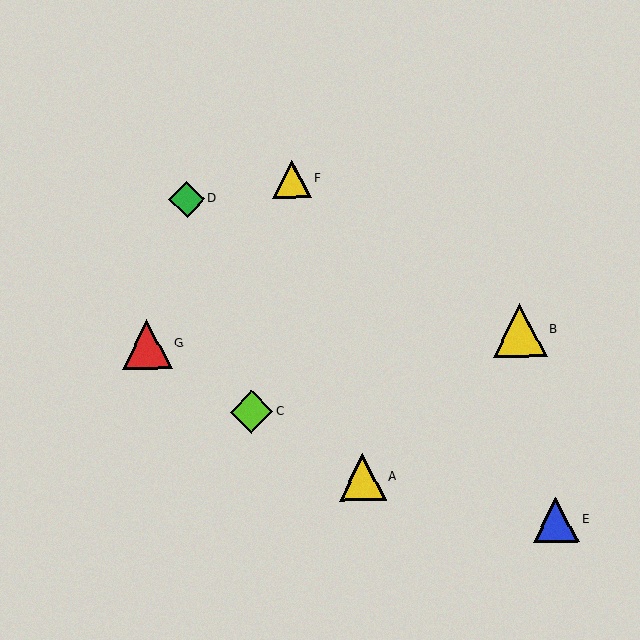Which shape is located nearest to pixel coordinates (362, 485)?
The yellow triangle (labeled A) at (362, 477) is nearest to that location.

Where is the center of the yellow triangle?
The center of the yellow triangle is at (362, 477).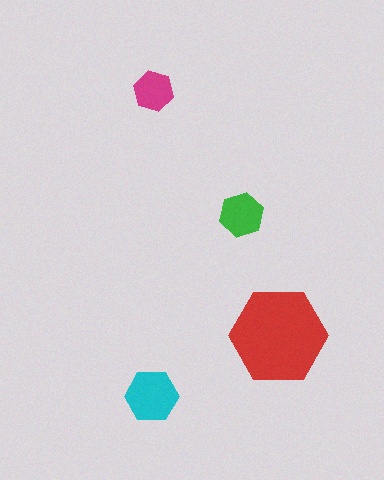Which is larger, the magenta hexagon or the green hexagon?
The green one.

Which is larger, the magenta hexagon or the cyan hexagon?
The cyan one.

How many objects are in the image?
There are 4 objects in the image.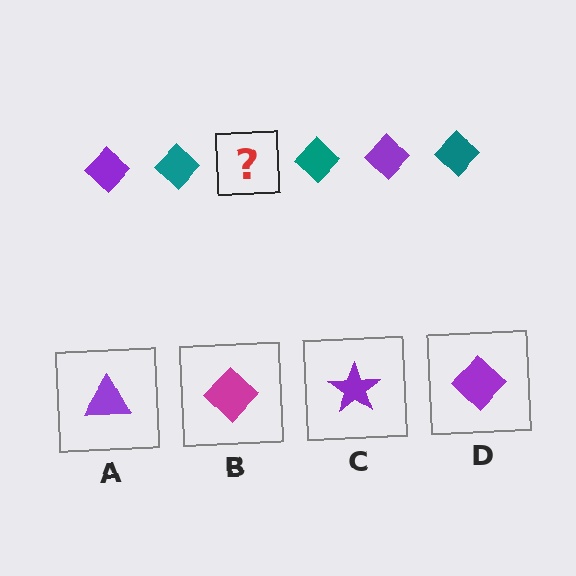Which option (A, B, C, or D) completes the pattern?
D.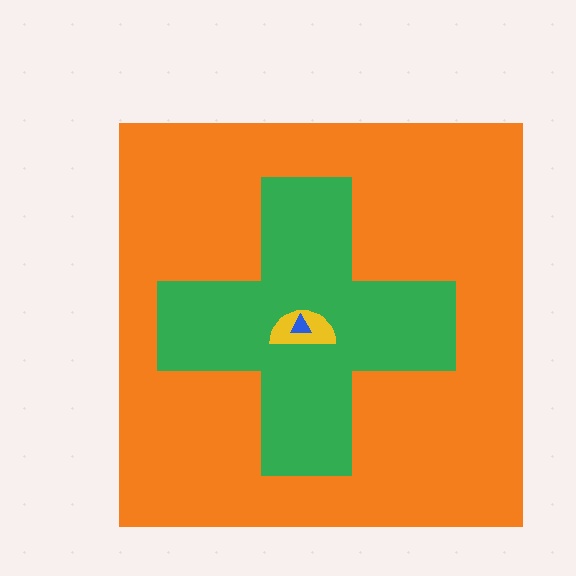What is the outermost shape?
The orange square.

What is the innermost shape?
The blue triangle.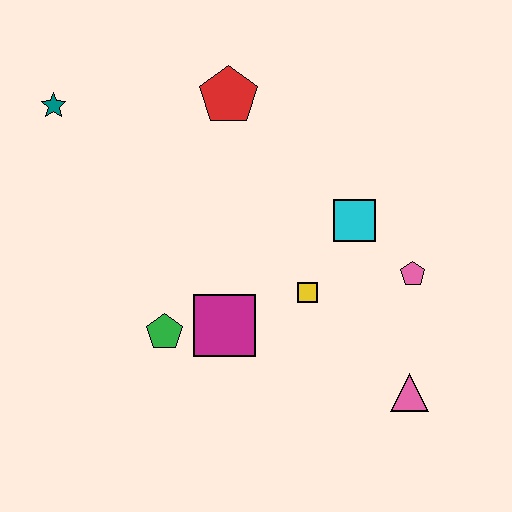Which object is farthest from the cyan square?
The teal star is farthest from the cyan square.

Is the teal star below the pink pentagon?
No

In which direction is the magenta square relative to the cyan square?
The magenta square is to the left of the cyan square.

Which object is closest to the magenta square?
The green pentagon is closest to the magenta square.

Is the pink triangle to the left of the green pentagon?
No